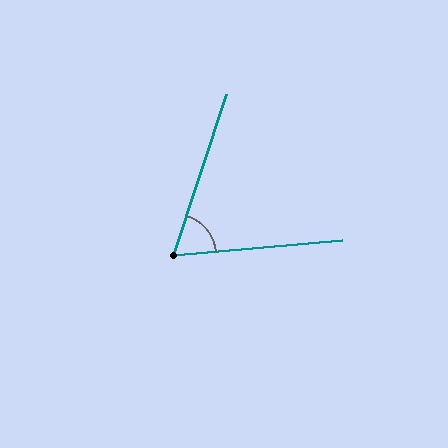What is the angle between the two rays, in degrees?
Approximately 67 degrees.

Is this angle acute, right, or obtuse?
It is acute.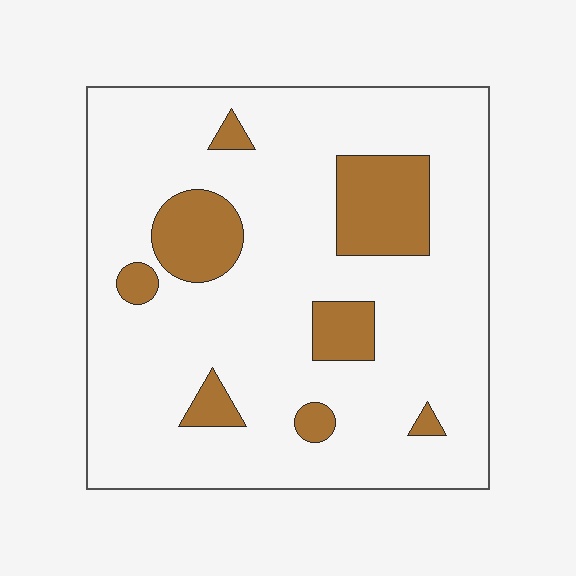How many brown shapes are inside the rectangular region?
8.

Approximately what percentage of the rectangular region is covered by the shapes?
Approximately 15%.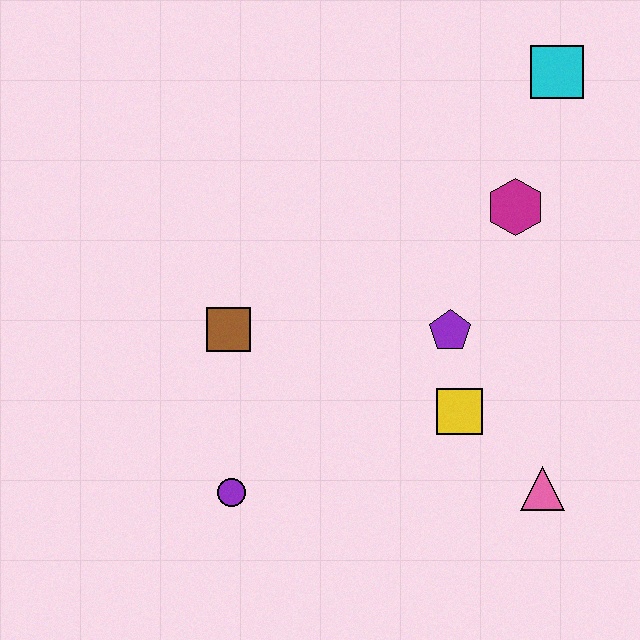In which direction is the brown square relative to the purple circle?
The brown square is above the purple circle.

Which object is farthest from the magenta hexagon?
The purple circle is farthest from the magenta hexagon.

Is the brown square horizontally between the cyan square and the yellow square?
No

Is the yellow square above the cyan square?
No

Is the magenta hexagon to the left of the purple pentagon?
No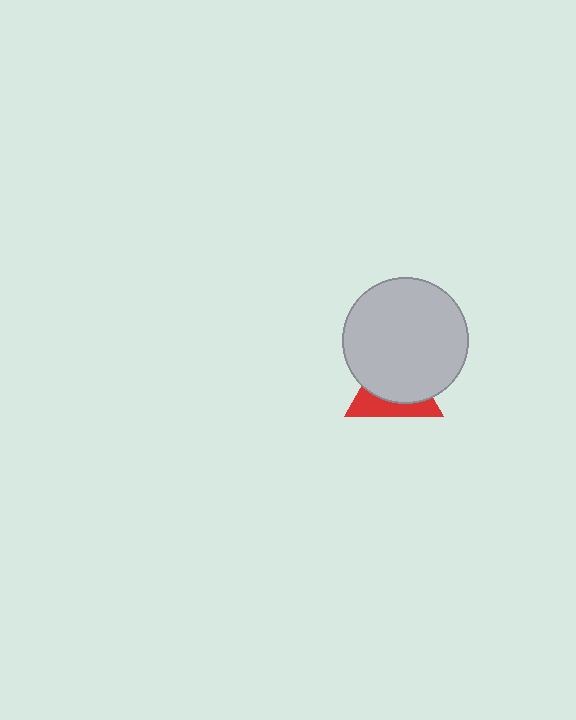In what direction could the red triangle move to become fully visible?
The red triangle could move down. That would shift it out from behind the light gray circle entirely.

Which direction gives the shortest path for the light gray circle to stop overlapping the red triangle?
Moving up gives the shortest separation.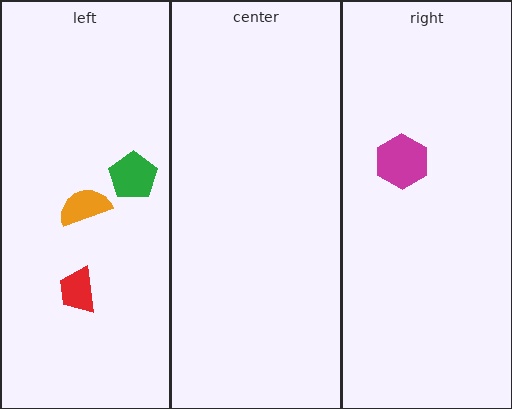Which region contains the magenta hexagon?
The right region.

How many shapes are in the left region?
3.